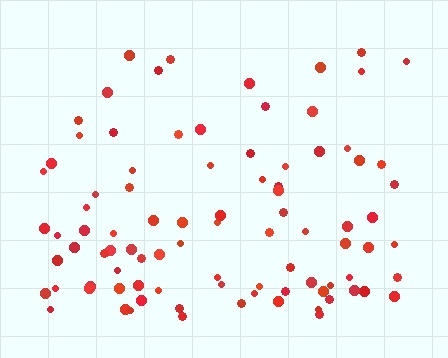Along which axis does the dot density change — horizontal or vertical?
Vertical.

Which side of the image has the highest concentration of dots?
The bottom.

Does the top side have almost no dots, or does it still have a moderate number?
Still a moderate number, just noticeably fewer than the bottom.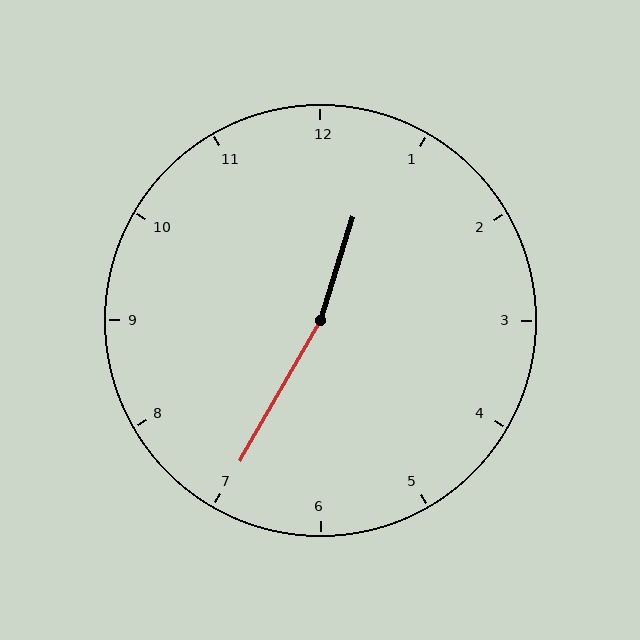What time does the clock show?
12:35.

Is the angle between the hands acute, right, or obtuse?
It is obtuse.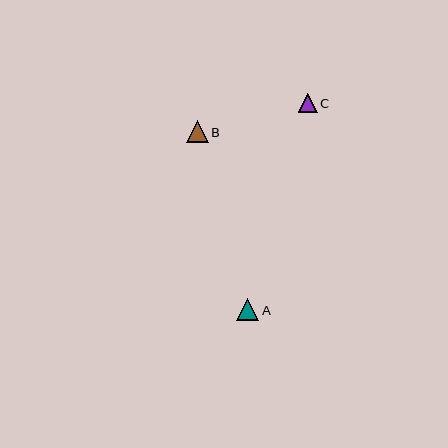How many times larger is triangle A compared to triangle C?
Triangle A is approximately 1.2 times the size of triangle C.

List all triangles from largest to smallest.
From largest to smallest: A, B, C.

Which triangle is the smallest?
Triangle C is the smallest with a size of approximately 19 pixels.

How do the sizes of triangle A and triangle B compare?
Triangle A and triangle B are approximately the same size.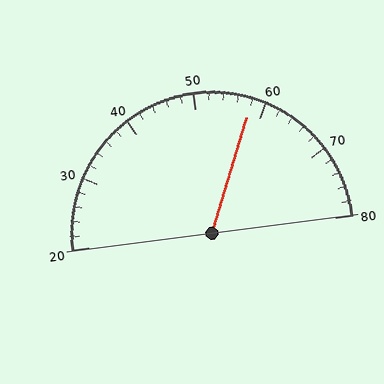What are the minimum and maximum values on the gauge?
The gauge ranges from 20 to 80.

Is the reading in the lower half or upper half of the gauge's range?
The reading is in the upper half of the range (20 to 80).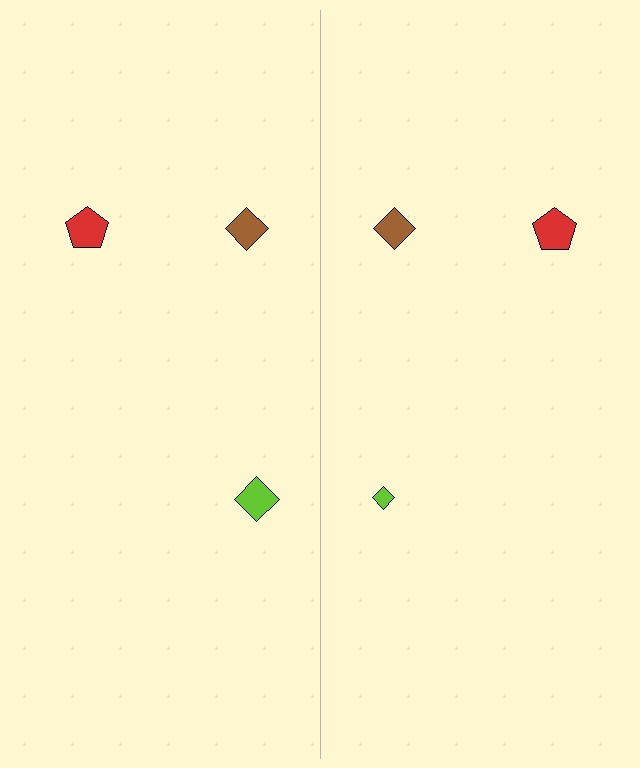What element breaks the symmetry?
The lime diamond on the right side has a different size than its mirror counterpart.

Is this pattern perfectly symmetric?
No, the pattern is not perfectly symmetric. The lime diamond on the right side has a different size than its mirror counterpart.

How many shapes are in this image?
There are 6 shapes in this image.